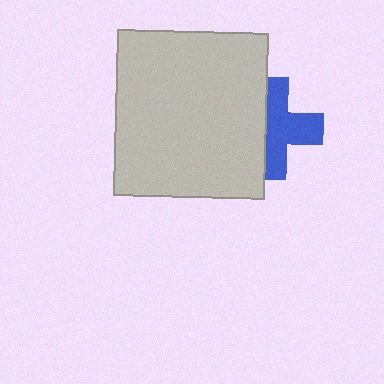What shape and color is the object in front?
The object in front is a light gray rectangle.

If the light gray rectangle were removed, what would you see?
You would see the complete blue cross.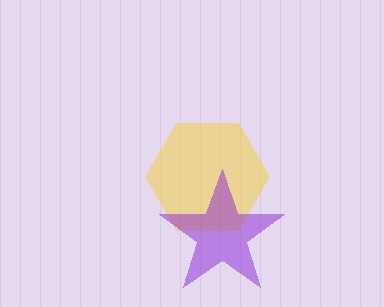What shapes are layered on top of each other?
The layered shapes are: a yellow hexagon, a purple star.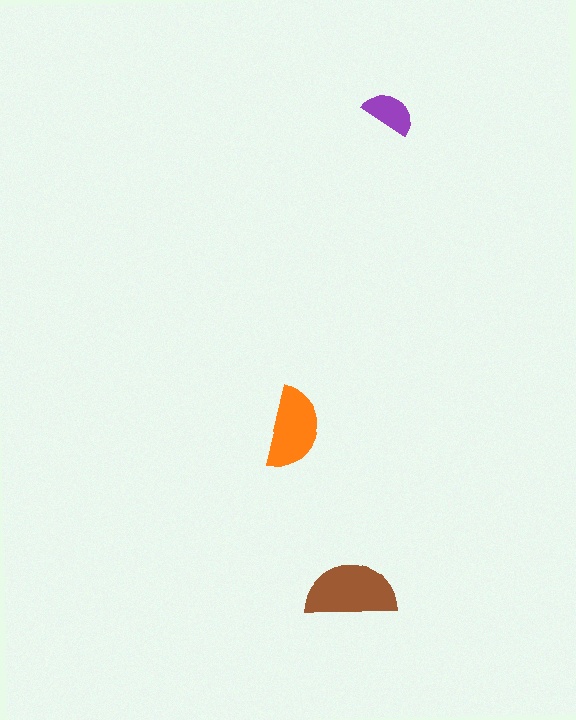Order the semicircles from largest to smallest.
the brown one, the orange one, the purple one.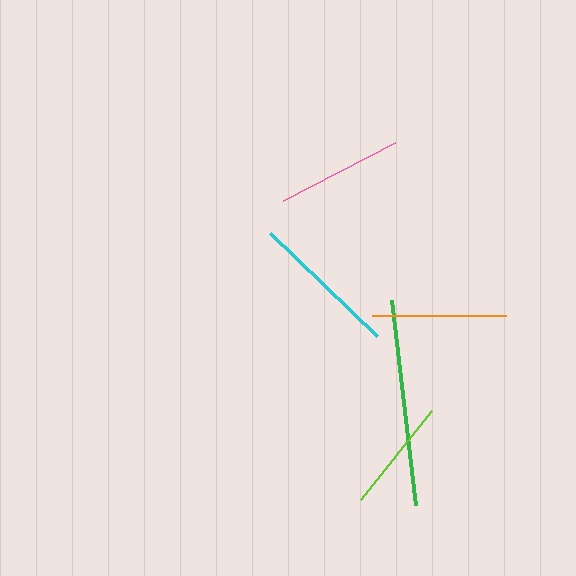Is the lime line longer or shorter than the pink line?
The pink line is longer than the lime line.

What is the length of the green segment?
The green segment is approximately 207 pixels long.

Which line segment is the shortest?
The lime line is the shortest at approximately 113 pixels.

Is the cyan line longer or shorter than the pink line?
The cyan line is longer than the pink line.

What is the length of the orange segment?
The orange segment is approximately 134 pixels long.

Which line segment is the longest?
The green line is the longest at approximately 207 pixels.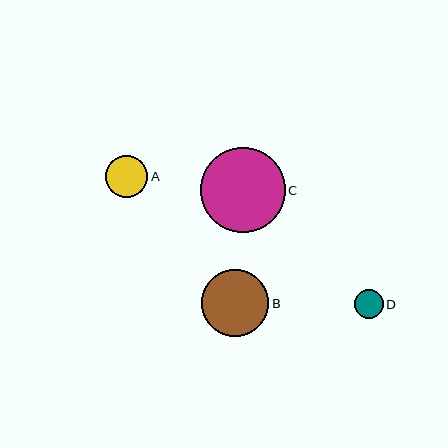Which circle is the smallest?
Circle D is the smallest with a size of approximately 29 pixels.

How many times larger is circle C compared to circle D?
Circle C is approximately 3.0 times the size of circle D.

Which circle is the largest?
Circle C is the largest with a size of approximately 85 pixels.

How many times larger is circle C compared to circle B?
Circle C is approximately 1.3 times the size of circle B.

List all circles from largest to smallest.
From largest to smallest: C, B, A, D.